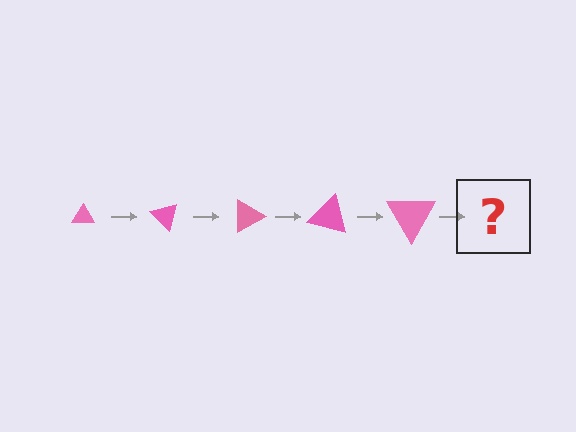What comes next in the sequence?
The next element should be a triangle, larger than the previous one and rotated 225 degrees from the start.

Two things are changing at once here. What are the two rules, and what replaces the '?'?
The two rules are that the triangle grows larger each step and it rotates 45 degrees each step. The '?' should be a triangle, larger than the previous one and rotated 225 degrees from the start.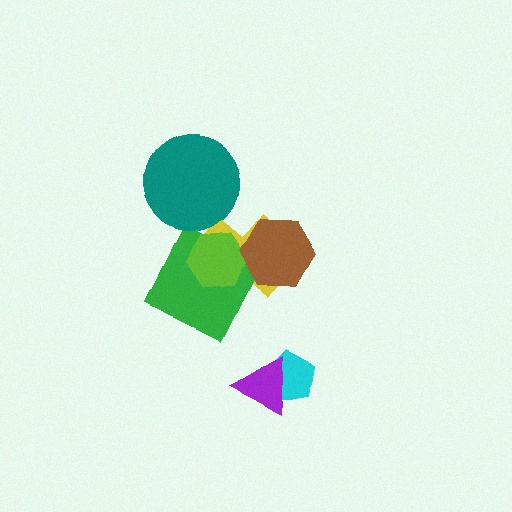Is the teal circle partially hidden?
No, no other shape covers it.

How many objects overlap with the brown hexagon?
2 objects overlap with the brown hexagon.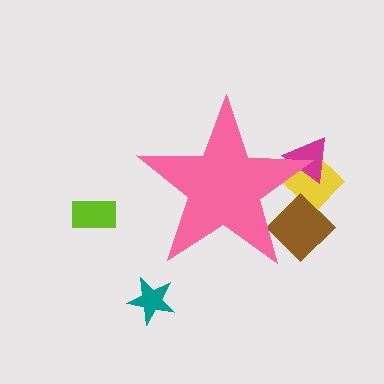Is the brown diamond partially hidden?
Yes, the brown diamond is partially hidden behind the pink star.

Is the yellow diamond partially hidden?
Yes, the yellow diamond is partially hidden behind the pink star.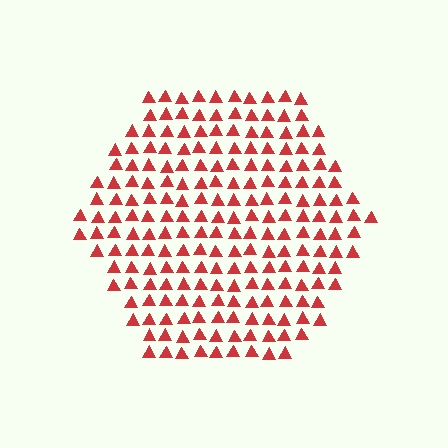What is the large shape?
The large shape is a hexagon.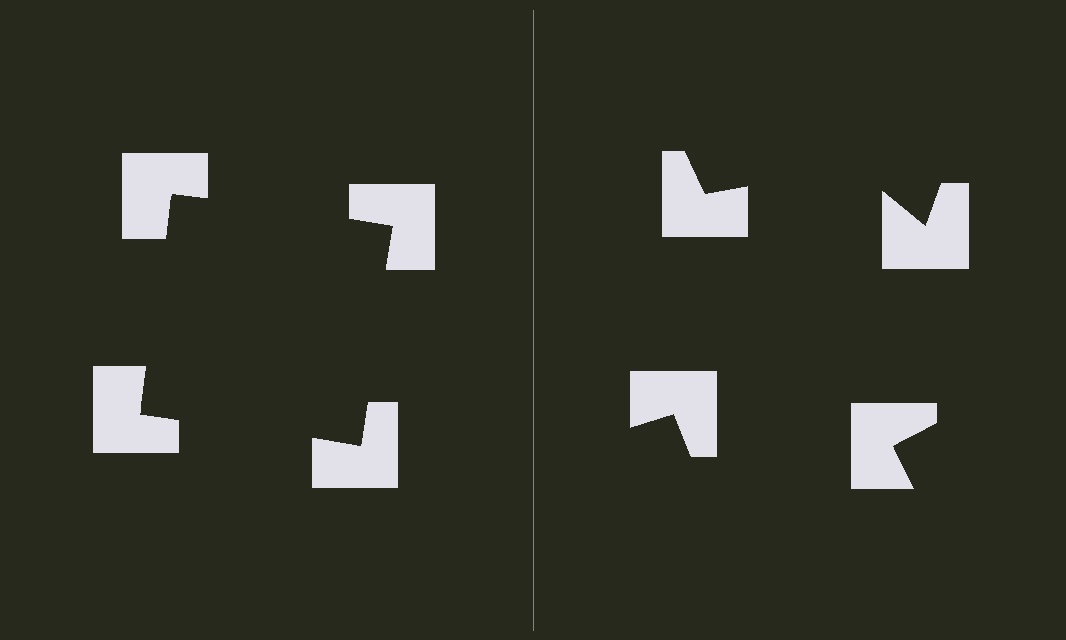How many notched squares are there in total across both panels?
8 — 4 on each side.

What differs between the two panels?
The notched squares are positioned identically on both sides; only the wedge orientations differ. On the left they align to a square; on the right they are misaligned.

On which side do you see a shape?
An illusory square appears on the left side. On the right side the wedge cuts are rotated, so no coherent shape forms.